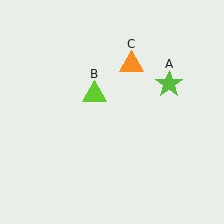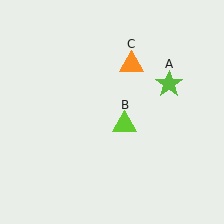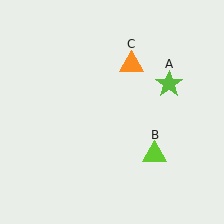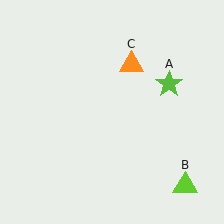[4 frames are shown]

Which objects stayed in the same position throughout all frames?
Lime star (object A) and orange triangle (object C) remained stationary.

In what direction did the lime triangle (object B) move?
The lime triangle (object B) moved down and to the right.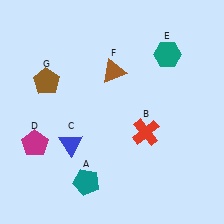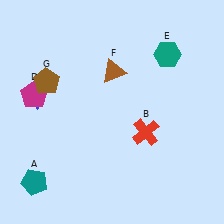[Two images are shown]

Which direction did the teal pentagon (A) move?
The teal pentagon (A) moved left.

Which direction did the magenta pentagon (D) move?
The magenta pentagon (D) moved up.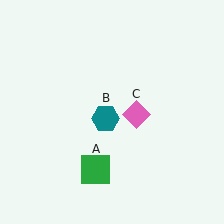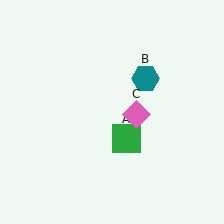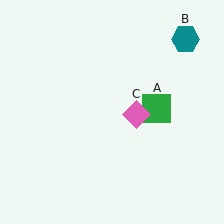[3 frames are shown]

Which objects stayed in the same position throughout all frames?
Pink diamond (object C) remained stationary.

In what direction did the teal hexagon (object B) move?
The teal hexagon (object B) moved up and to the right.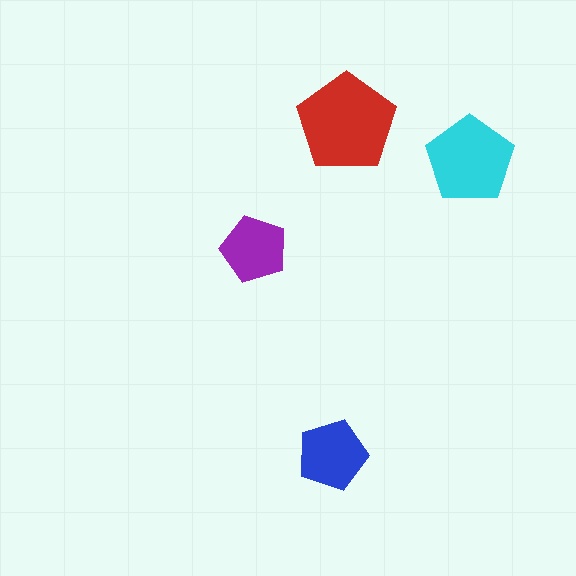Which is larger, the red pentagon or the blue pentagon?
The red one.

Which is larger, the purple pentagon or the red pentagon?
The red one.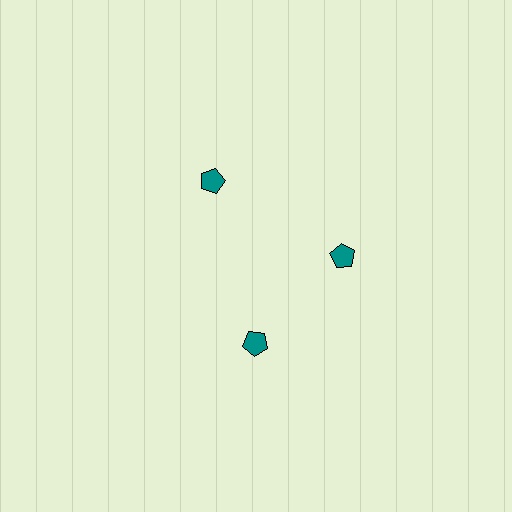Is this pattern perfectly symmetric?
No. The 3 teal pentagons are arranged in a ring, but one element near the 7 o'clock position is rotated out of alignment along the ring, breaking the 3-fold rotational symmetry.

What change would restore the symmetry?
The symmetry would be restored by rotating it back into even spacing with its neighbors so that all 3 pentagons sit at equal angles and equal distance from the center.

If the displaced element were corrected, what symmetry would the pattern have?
It would have 3-fold rotational symmetry — the pattern would map onto itself every 120 degrees.